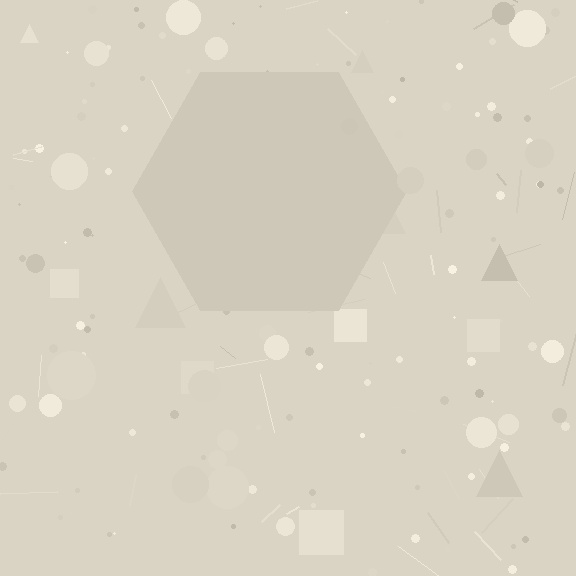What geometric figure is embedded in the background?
A hexagon is embedded in the background.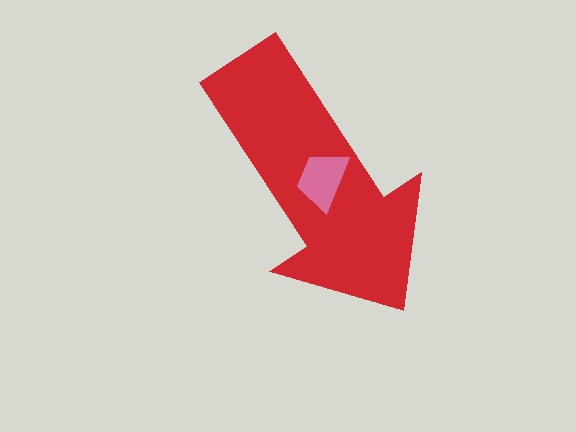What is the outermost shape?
The red arrow.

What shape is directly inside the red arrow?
The pink trapezoid.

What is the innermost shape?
The pink trapezoid.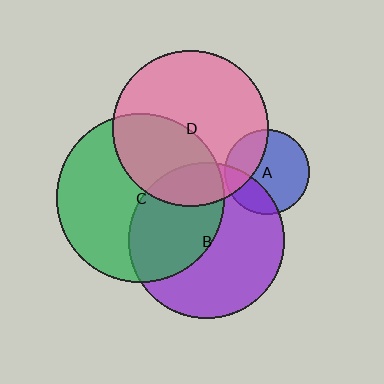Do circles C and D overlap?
Yes.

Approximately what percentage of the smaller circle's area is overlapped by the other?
Approximately 40%.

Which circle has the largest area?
Circle C (green).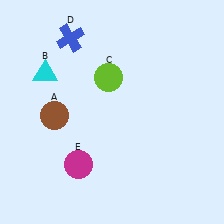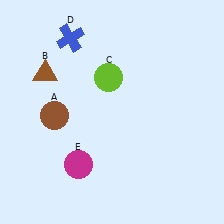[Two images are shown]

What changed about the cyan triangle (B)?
In Image 1, B is cyan. In Image 2, it changed to brown.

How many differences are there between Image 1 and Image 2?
There is 1 difference between the two images.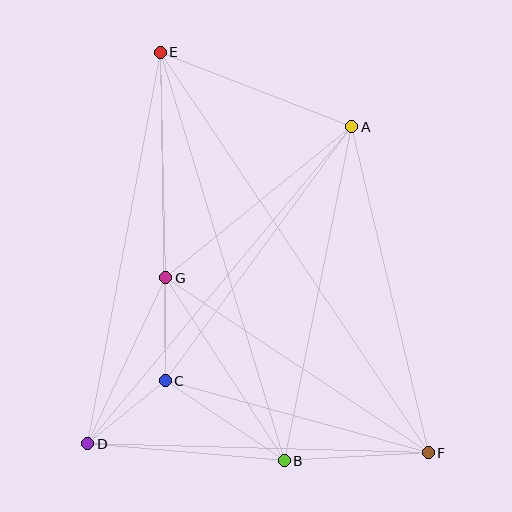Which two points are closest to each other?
Points C and D are closest to each other.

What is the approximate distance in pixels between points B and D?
The distance between B and D is approximately 197 pixels.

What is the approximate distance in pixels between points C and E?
The distance between C and E is approximately 329 pixels.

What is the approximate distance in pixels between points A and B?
The distance between A and B is approximately 341 pixels.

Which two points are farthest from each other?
Points E and F are farthest from each other.